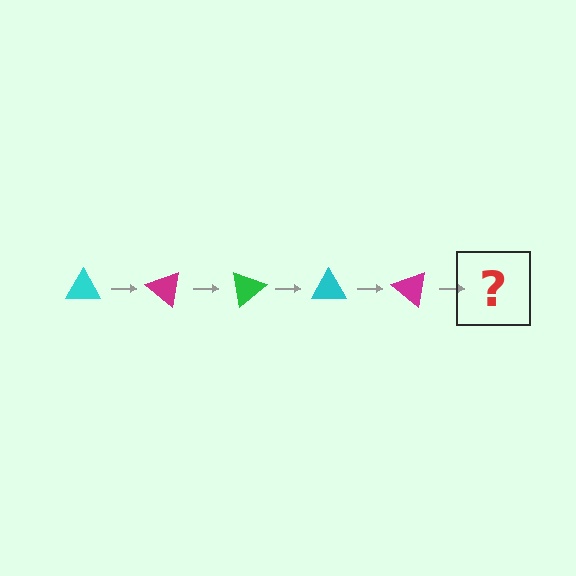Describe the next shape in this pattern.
It should be a green triangle, rotated 200 degrees from the start.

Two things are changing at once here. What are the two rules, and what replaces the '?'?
The two rules are that it rotates 40 degrees each step and the color cycles through cyan, magenta, and green. The '?' should be a green triangle, rotated 200 degrees from the start.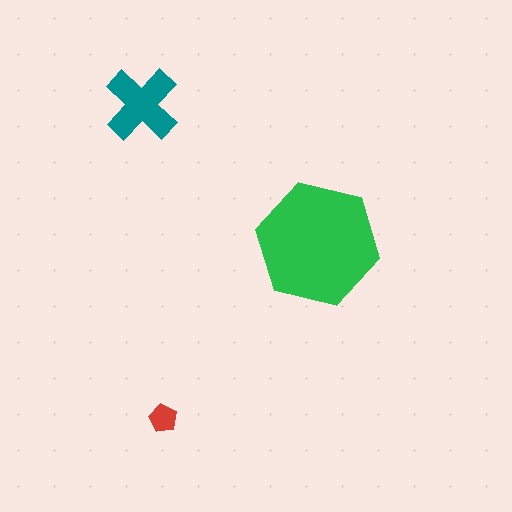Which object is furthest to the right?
The green hexagon is rightmost.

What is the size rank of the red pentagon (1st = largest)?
3rd.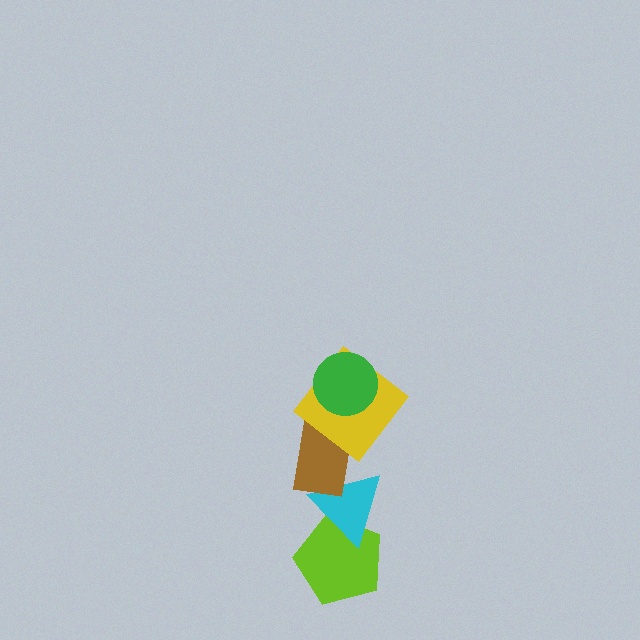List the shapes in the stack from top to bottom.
From top to bottom: the green circle, the yellow diamond, the brown rectangle, the cyan triangle, the lime pentagon.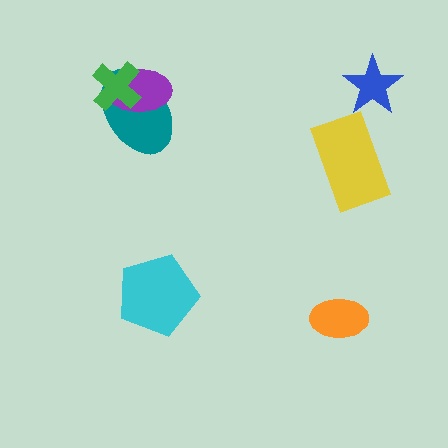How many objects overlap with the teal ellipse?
2 objects overlap with the teal ellipse.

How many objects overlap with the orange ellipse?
0 objects overlap with the orange ellipse.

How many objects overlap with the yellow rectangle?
0 objects overlap with the yellow rectangle.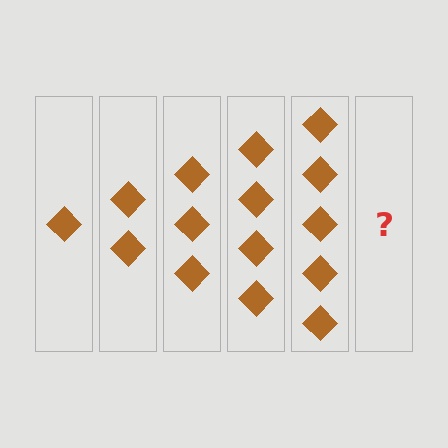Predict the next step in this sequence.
The next step is 6 diamonds.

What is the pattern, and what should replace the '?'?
The pattern is that each step adds one more diamond. The '?' should be 6 diamonds.